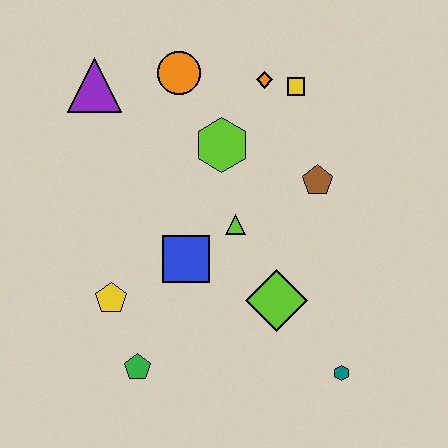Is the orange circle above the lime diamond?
Yes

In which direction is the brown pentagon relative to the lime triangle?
The brown pentagon is to the right of the lime triangle.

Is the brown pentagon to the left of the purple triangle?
No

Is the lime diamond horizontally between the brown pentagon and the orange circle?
Yes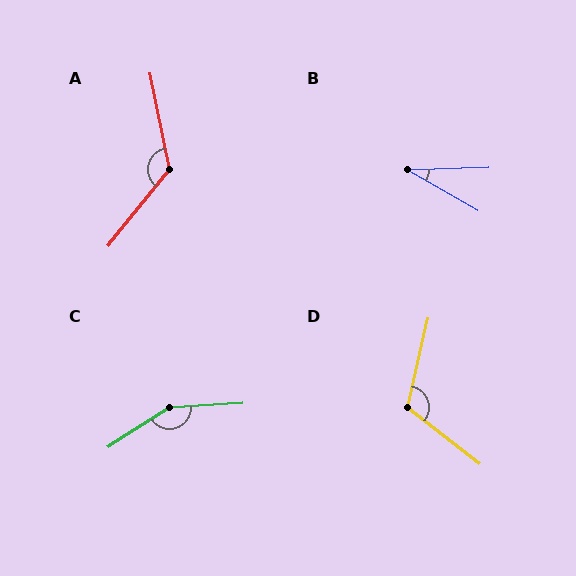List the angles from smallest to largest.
B (32°), D (115°), A (130°), C (151°).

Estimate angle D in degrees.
Approximately 115 degrees.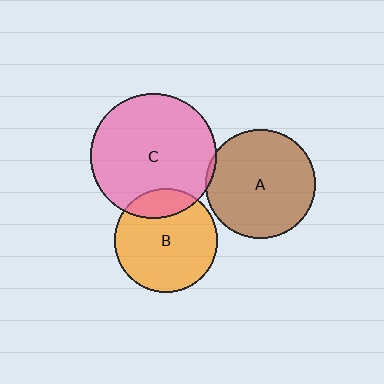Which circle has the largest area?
Circle C (pink).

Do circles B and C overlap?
Yes.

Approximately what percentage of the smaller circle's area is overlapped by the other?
Approximately 20%.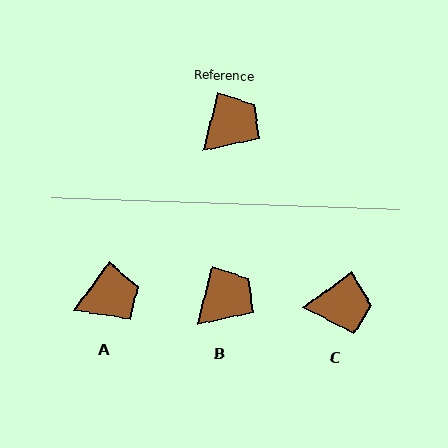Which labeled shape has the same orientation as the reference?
B.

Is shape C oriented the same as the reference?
No, it is off by about 40 degrees.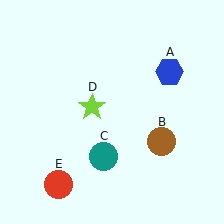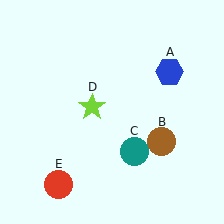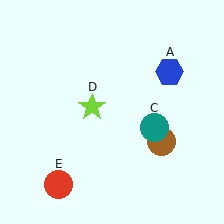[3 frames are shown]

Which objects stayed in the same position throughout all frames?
Blue hexagon (object A) and brown circle (object B) and lime star (object D) and red circle (object E) remained stationary.